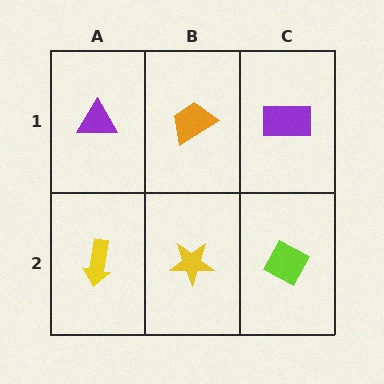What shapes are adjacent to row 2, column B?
An orange trapezoid (row 1, column B), a yellow arrow (row 2, column A), a lime diamond (row 2, column C).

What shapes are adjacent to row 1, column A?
A yellow arrow (row 2, column A), an orange trapezoid (row 1, column B).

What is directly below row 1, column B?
A yellow star.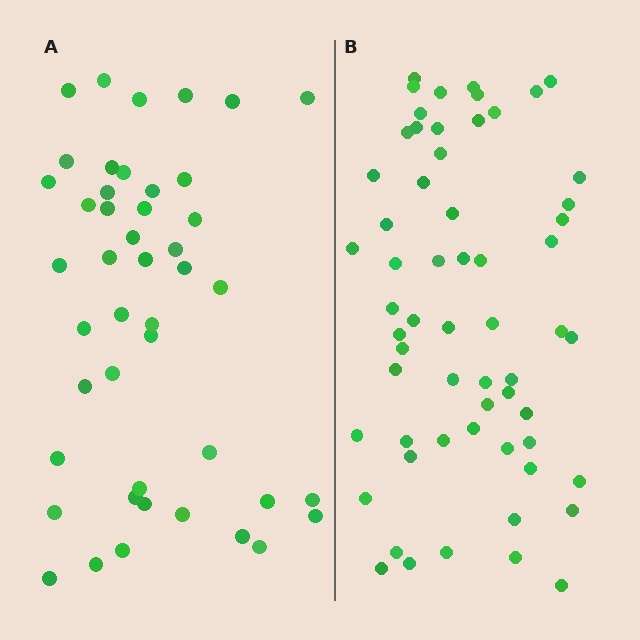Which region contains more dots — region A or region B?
Region B (the right region) has more dots.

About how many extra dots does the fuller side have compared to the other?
Region B has approximately 15 more dots than region A.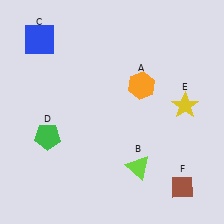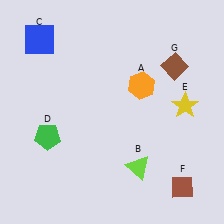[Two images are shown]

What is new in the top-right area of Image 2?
A brown diamond (G) was added in the top-right area of Image 2.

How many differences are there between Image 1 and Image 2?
There is 1 difference between the two images.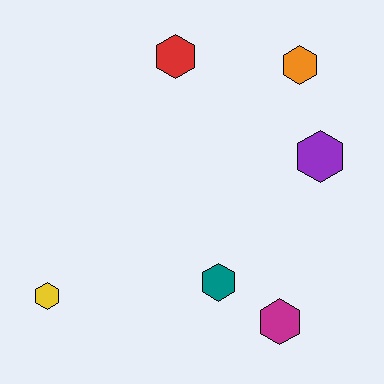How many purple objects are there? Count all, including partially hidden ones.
There is 1 purple object.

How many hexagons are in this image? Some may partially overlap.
There are 6 hexagons.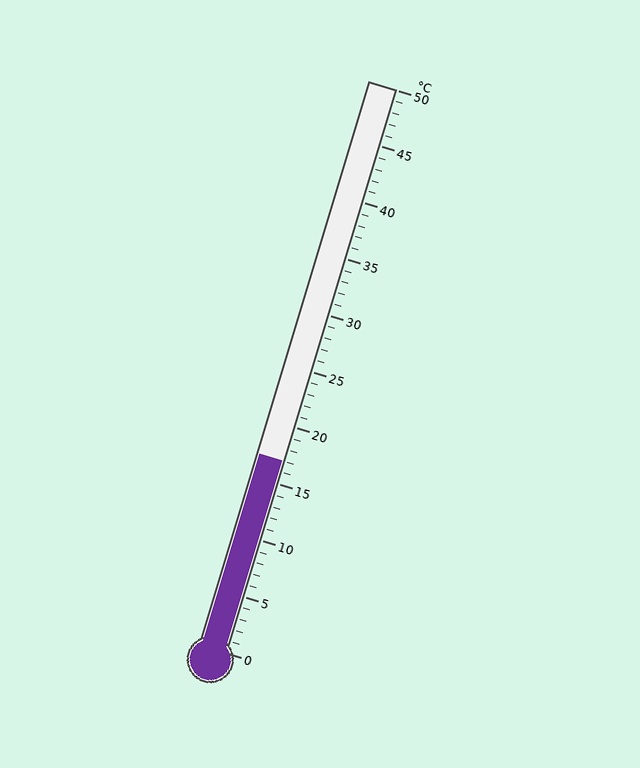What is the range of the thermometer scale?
The thermometer scale ranges from 0°C to 50°C.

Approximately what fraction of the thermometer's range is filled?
The thermometer is filled to approximately 35% of its range.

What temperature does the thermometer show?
The thermometer shows approximately 17°C.